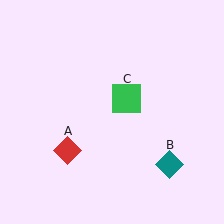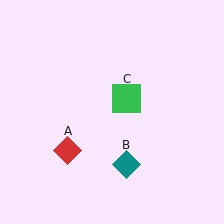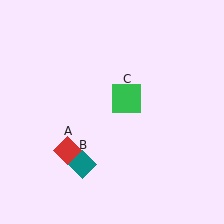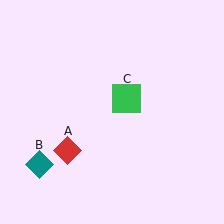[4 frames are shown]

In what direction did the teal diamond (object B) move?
The teal diamond (object B) moved left.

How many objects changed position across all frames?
1 object changed position: teal diamond (object B).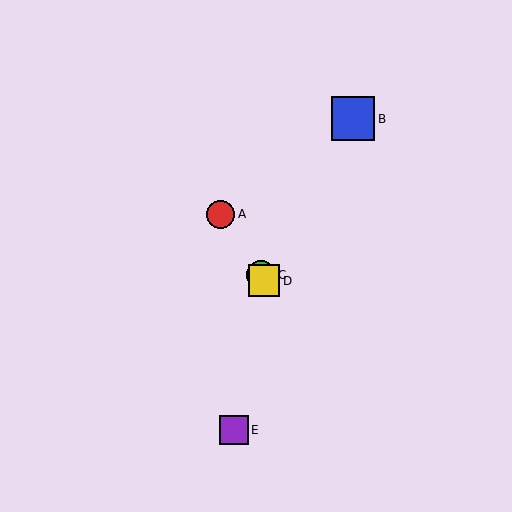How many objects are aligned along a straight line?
3 objects (A, C, D) are aligned along a straight line.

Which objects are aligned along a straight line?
Objects A, C, D are aligned along a straight line.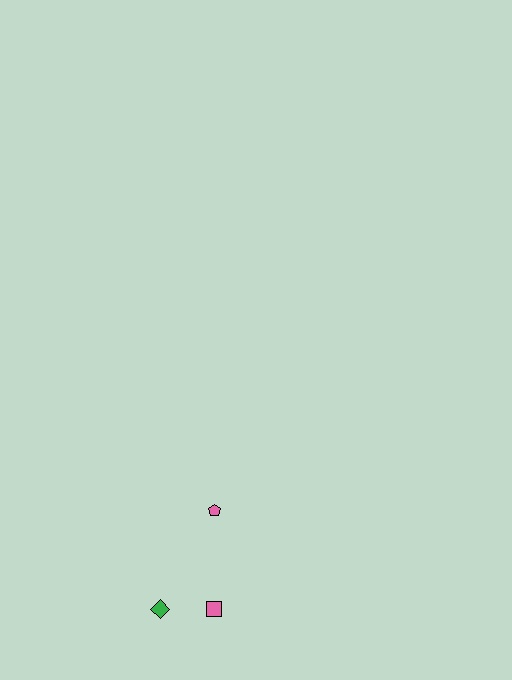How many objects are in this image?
There are 3 objects.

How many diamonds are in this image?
There is 1 diamond.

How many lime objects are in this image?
There are no lime objects.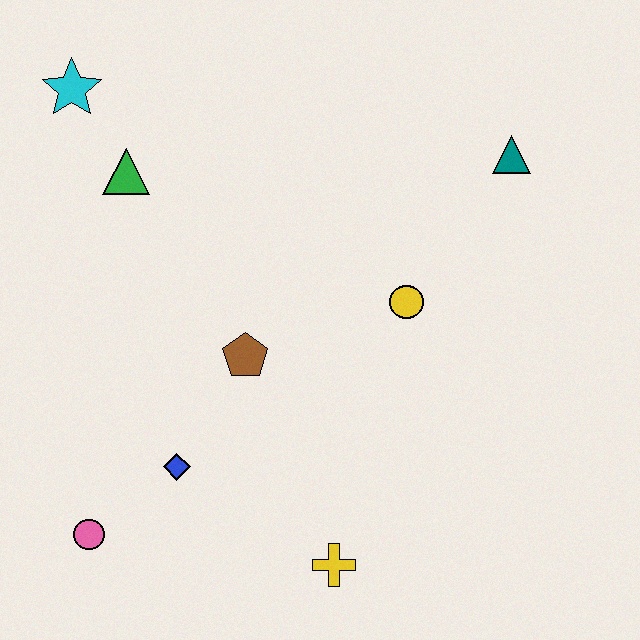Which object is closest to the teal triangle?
The yellow circle is closest to the teal triangle.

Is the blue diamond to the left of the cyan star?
No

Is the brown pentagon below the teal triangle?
Yes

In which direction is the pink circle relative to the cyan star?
The pink circle is below the cyan star.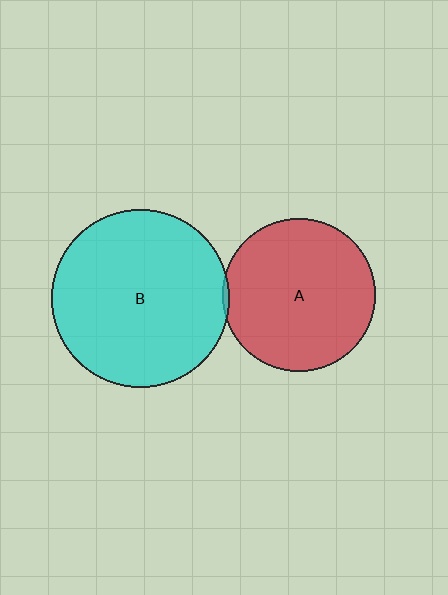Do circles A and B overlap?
Yes.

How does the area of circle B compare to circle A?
Approximately 1.4 times.